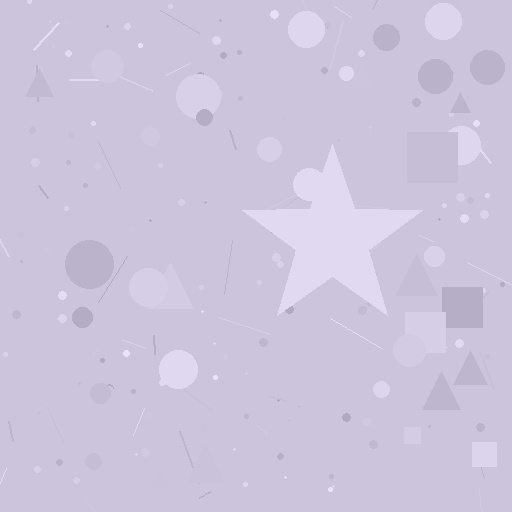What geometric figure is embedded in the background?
A star is embedded in the background.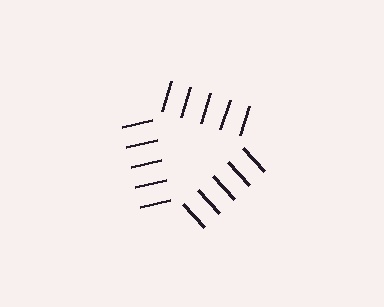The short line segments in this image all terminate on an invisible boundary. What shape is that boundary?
An illusory triangle — the line segments terminate on its edges but no continuous stroke is drawn.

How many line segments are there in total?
15 — 5 along each of the 3 edges.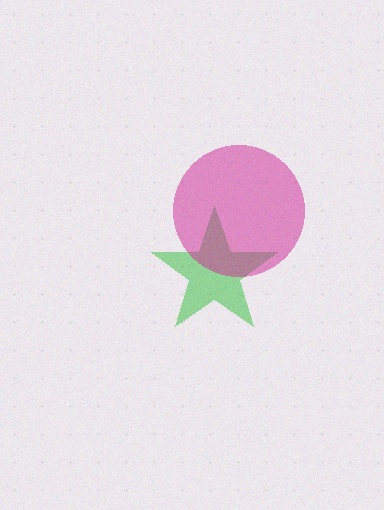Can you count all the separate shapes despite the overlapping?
Yes, there are 2 separate shapes.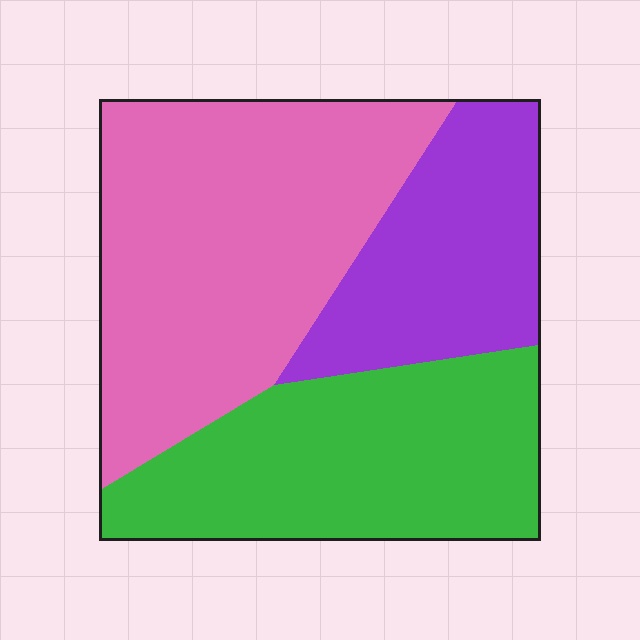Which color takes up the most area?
Pink, at roughly 45%.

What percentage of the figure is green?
Green takes up about one third (1/3) of the figure.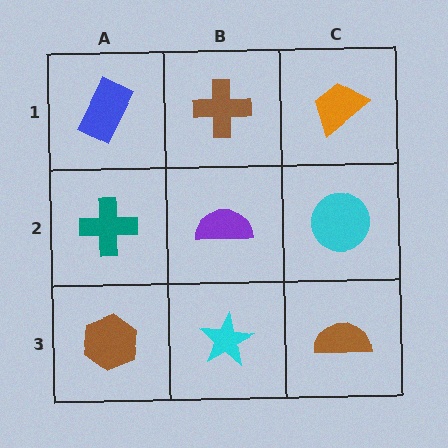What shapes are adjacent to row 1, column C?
A cyan circle (row 2, column C), a brown cross (row 1, column B).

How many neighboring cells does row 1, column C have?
2.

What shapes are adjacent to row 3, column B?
A purple semicircle (row 2, column B), a brown hexagon (row 3, column A), a brown semicircle (row 3, column C).